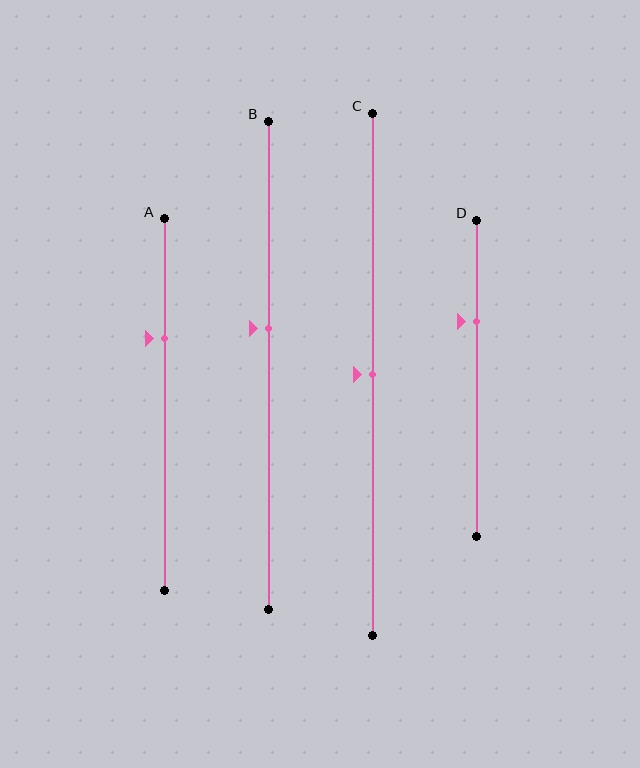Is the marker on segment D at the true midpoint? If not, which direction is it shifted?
No, the marker on segment D is shifted upward by about 18% of the segment length.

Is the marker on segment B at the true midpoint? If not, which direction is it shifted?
No, the marker on segment B is shifted upward by about 8% of the segment length.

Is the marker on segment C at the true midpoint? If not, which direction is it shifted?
Yes, the marker on segment C is at the true midpoint.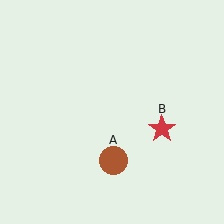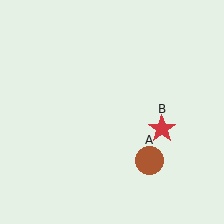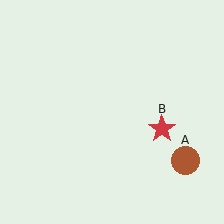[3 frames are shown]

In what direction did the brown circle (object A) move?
The brown circle (object A) moved right.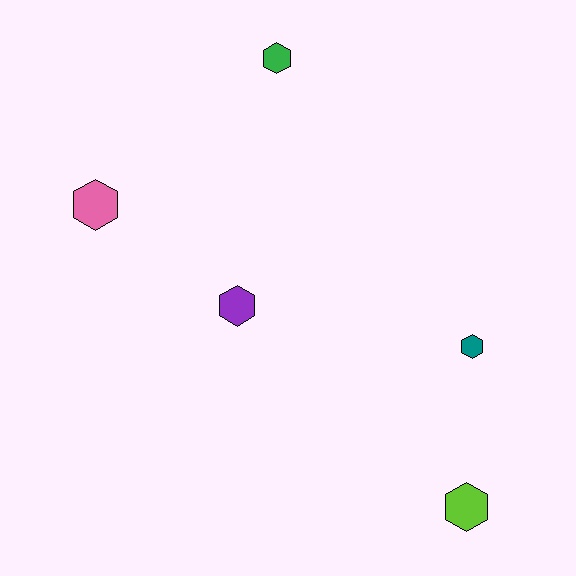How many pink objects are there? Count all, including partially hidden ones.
There is 1 pink object.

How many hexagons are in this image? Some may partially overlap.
There are 5 hexagons.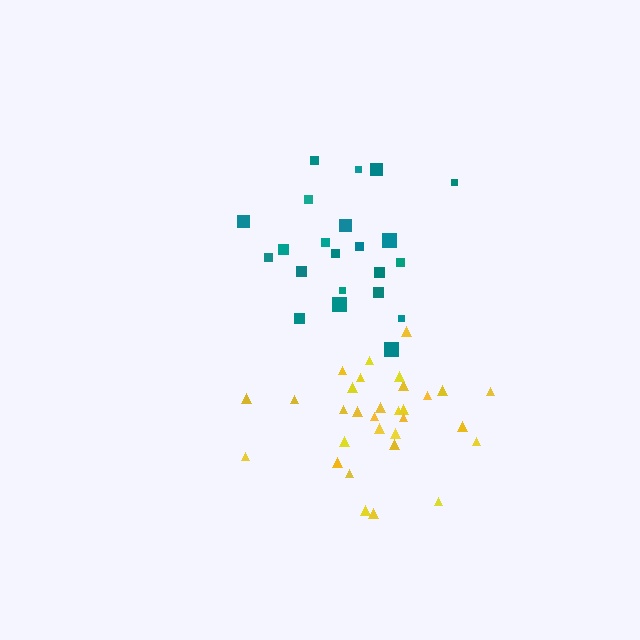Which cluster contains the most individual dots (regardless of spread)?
Yellow (31).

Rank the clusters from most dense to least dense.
yellow, teal.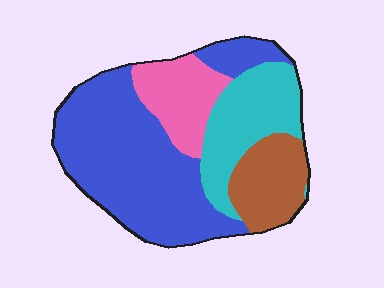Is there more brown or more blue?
Blue.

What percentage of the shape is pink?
Pink takes up about one eighth (1/8) of the shape.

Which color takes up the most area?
Blue, at roughly 50%.